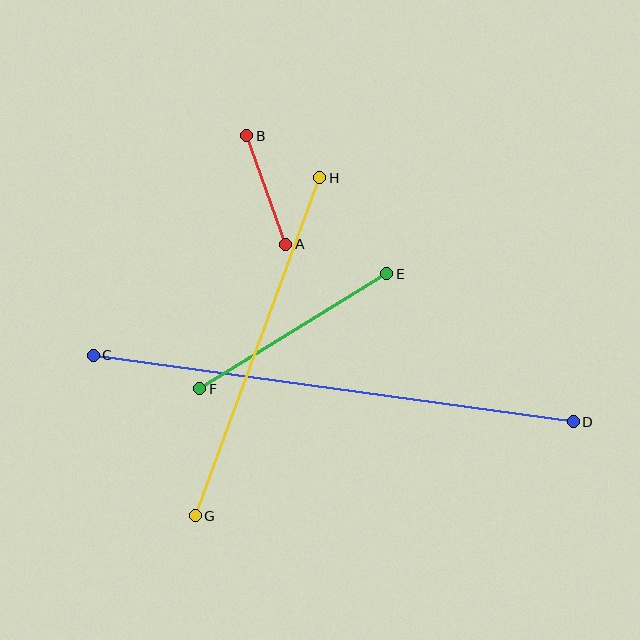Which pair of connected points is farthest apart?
Points C and D are farthest apart.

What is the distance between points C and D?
The distance is approximately 485 pixels.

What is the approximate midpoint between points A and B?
The midpoint is at approximately (266, 190) pixels.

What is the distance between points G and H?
The distance is approximately 360 pixels.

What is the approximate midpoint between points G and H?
The midpoint is at approximately (258, 347) pixels.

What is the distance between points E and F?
The distance is approximately 220 pixels.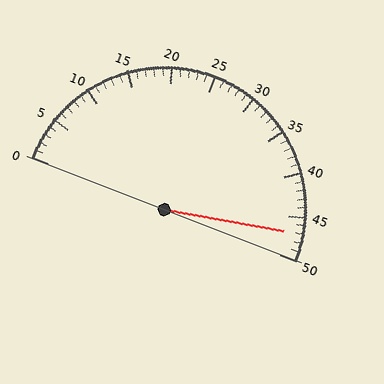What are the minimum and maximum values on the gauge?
The gauge ranges from 0 to 50.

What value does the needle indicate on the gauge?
The needle indicates approximately 47.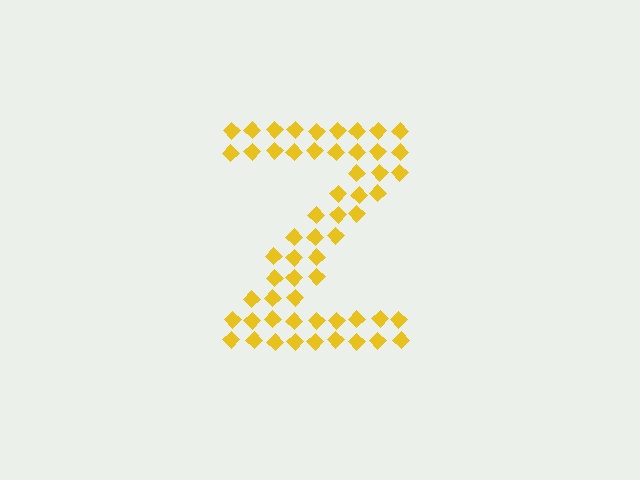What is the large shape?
The large shape is the letter Z.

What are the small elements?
The small elements are diamonds.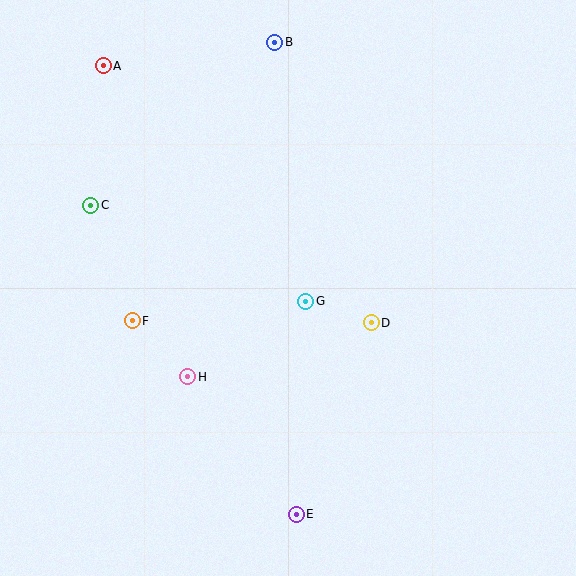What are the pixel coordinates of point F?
Point F is at (132, 321).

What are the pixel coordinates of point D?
Point D is at (371, 323).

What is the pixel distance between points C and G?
The distance between C and G is 235 pixels.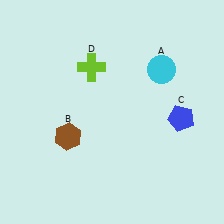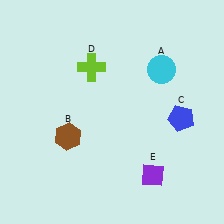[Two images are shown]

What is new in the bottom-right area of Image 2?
A purple diamond (E) was added in the bottom-right area of Image 2.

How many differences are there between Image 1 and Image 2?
There is 1 difference between the two images.